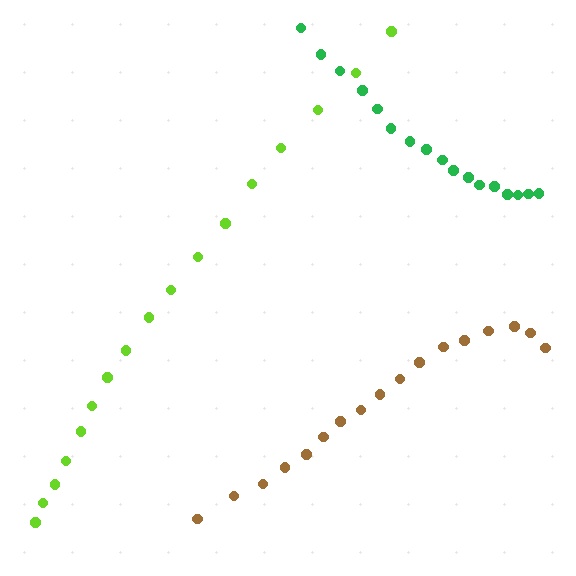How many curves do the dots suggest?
There are 3 distinct paths.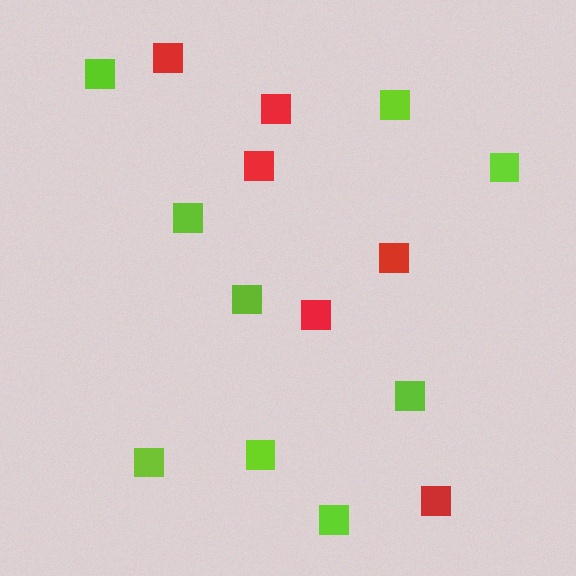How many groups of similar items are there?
There are 2 groups: one group of lime squares (9) and one group of red squares (6).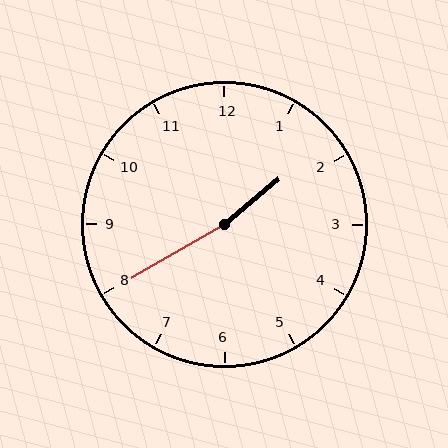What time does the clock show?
1:40.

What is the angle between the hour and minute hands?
Approximately 170 degrees.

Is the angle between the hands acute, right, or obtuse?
It is obtuse.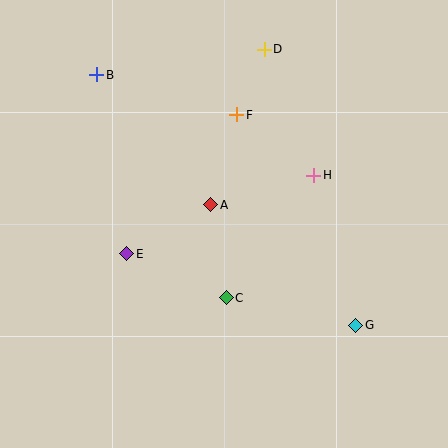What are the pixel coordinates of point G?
Point G is at (356, 325).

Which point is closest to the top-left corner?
Point B is closest to the top-left corner.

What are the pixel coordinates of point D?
Point D is at (264, 49).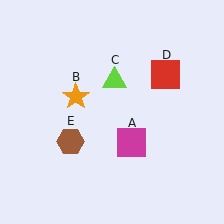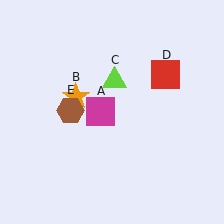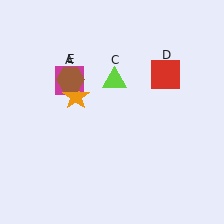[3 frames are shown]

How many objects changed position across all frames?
2 objects changed position: magenta square (object A), brown hexagon (object E).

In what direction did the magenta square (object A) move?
The magenta square (object A) moved up and to the left.